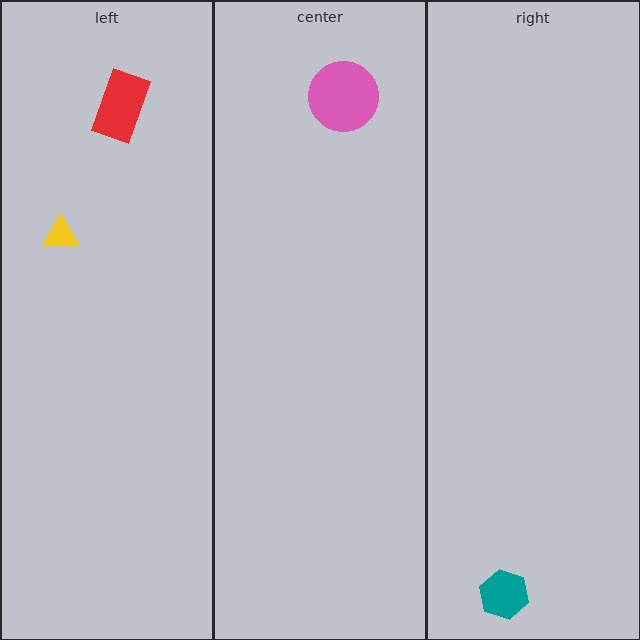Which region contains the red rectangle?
The left region.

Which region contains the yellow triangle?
The left region.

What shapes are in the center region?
The pink circle.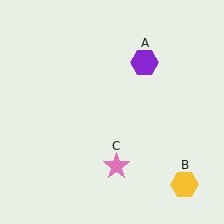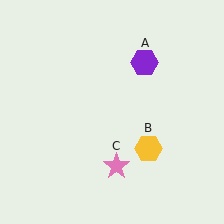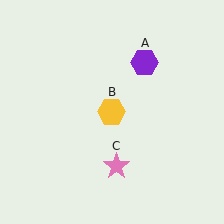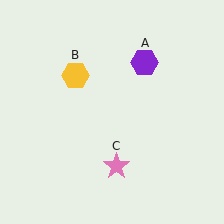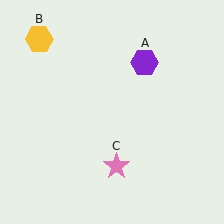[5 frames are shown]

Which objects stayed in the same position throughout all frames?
Purple hexagon (object A) and pink star (object C) remained stationary.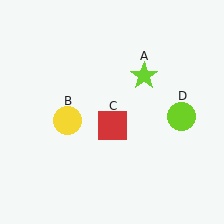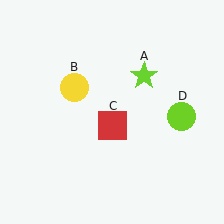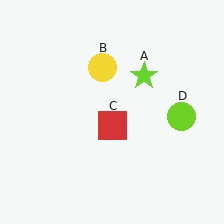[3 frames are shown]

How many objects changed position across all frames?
1 object changed position: yellow circle (object B).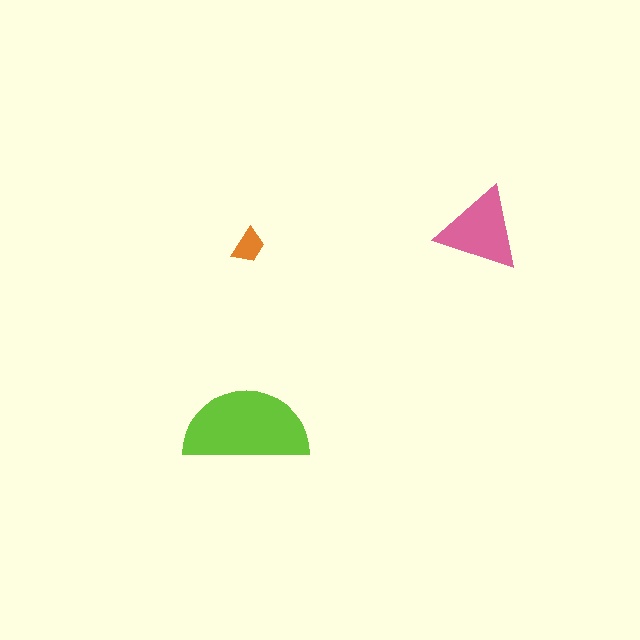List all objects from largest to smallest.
The lime semicircle, the pink triangle, the orange trapezoid.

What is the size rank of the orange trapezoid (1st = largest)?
3rd.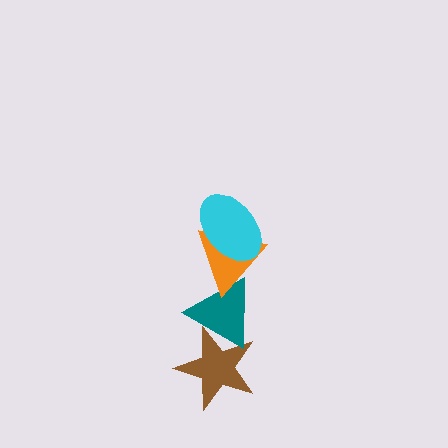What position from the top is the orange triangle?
The orange triangle is 2nd from the top.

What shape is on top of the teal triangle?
The orange triangle is on top of the teal triangle.